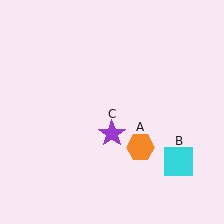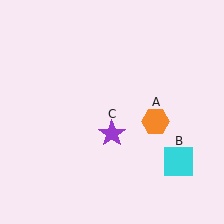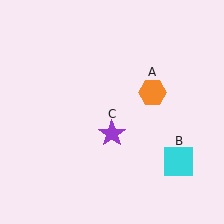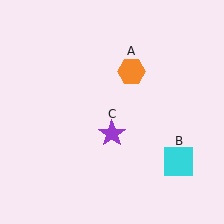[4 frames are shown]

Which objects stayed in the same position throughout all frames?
Cyan square (object B) and purple star (object C) remained stationary.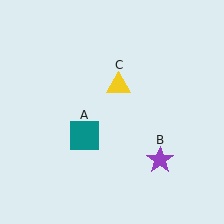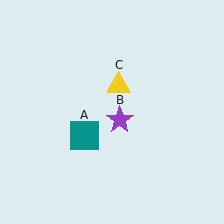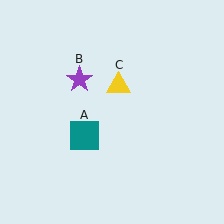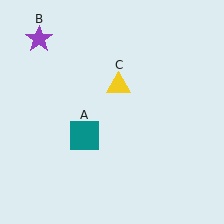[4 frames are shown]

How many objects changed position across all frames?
1 object changed position: purple star (object B).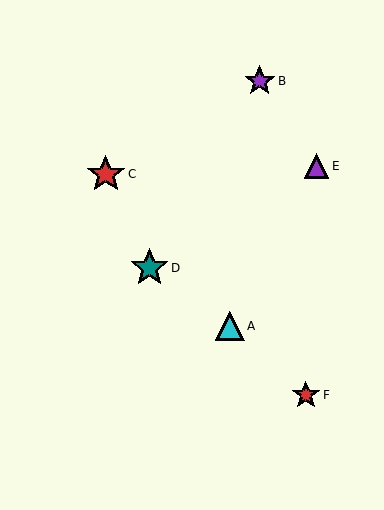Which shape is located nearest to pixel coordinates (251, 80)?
The purple star (labeled B) at (260, 81) is nearest to that location.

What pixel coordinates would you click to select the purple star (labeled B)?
Click at (260, 81) to select the purple star B.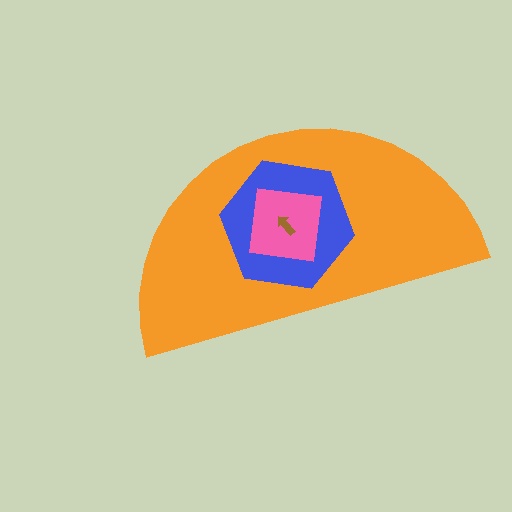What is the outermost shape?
The orange semicircle.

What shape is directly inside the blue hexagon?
The pink square.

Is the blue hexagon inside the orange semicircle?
Yes.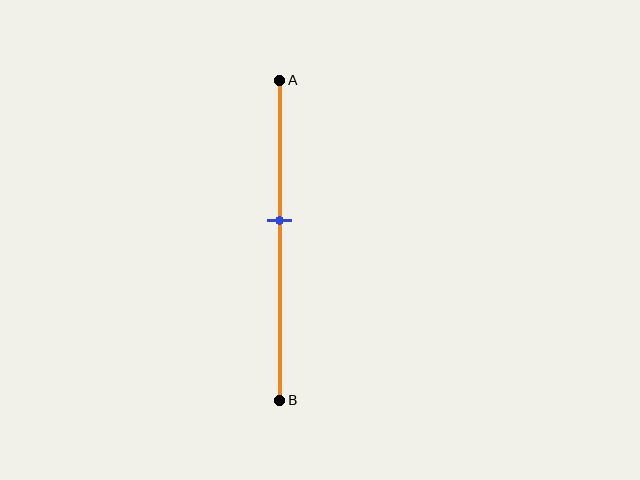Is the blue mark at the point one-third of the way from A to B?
No, the mark is at about 45% from A, not at the 33% one-third point.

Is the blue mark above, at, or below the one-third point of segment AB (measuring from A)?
The blue mark is below the one-third point of segment AB.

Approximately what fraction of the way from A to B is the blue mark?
The blue mark is approximately 45% of the way from A to B.